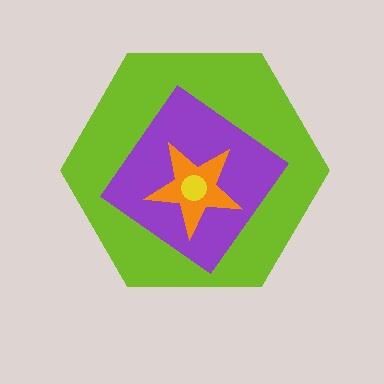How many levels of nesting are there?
4.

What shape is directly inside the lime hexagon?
The purple diamond.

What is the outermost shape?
The lime hexagon.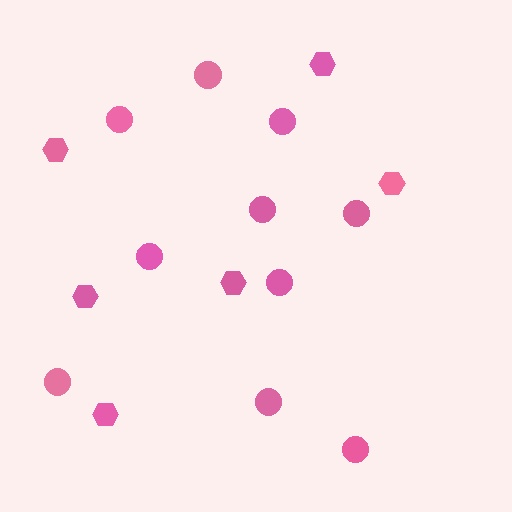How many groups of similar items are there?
There are 2 groups: one group of hexagons (6) and one group of circles (10).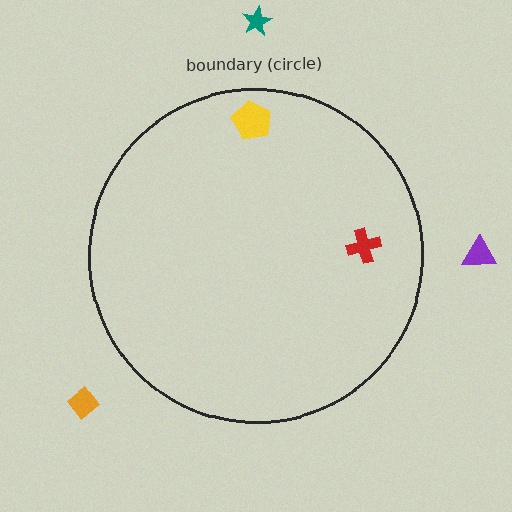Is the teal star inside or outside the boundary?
Outside.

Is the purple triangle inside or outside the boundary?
Outside.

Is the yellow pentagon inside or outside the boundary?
Inside.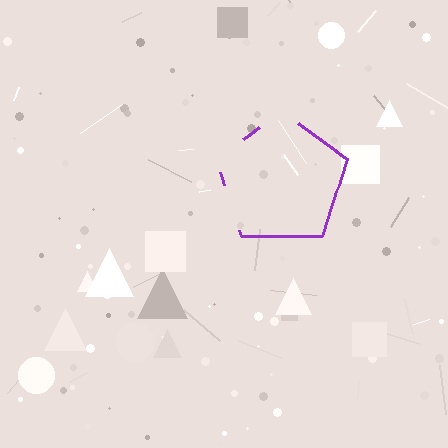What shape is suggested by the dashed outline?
The dashed outline suggests a pentagon.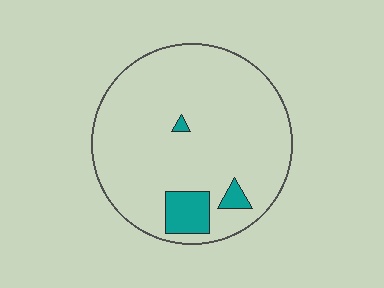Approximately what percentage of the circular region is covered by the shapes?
Approximately 10%.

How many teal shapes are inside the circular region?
3.